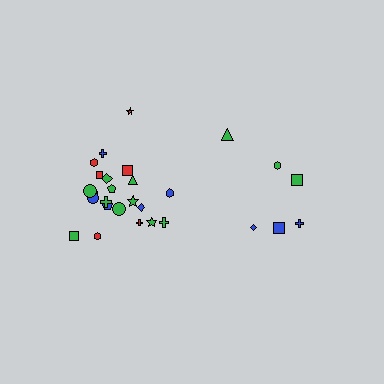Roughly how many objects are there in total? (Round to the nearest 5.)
Roughly 30 objects in total.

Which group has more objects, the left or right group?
The left group.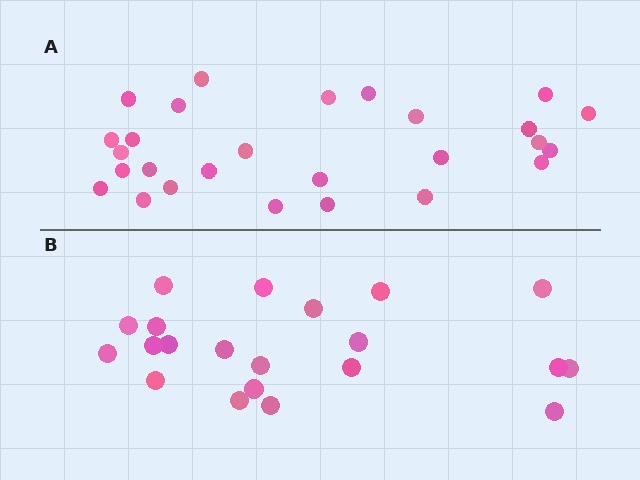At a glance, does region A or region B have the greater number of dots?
Region A (the top region) has more dots.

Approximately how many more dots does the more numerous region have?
Region A has about 6 more dots than region B.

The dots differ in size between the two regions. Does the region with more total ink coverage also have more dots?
No. Region B has more total ink coverage because its dots are larger, but region A actually contains more individual dots. Total area can be misleading — the number of items is what matters here.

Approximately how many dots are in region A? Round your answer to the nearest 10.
About 30 dots. (The exact count is 27, which rounds to 30.)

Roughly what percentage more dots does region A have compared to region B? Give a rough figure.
About 30% more.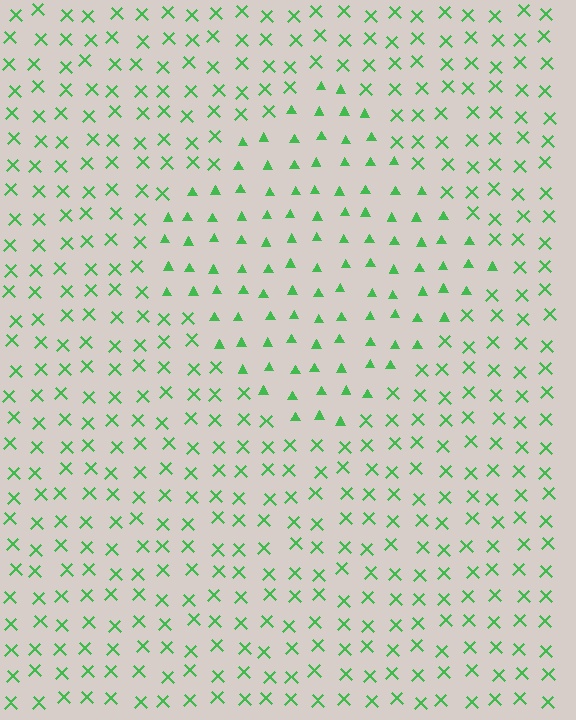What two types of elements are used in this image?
The image uses triangles inside the diamond region and X marks outside it.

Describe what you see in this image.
The image is filled with small green elements arranged in a uniform grid. A diamond-shaped region contains triangles, while the surrounding area contains X marks. The boundary is defined purely by the change in element shape.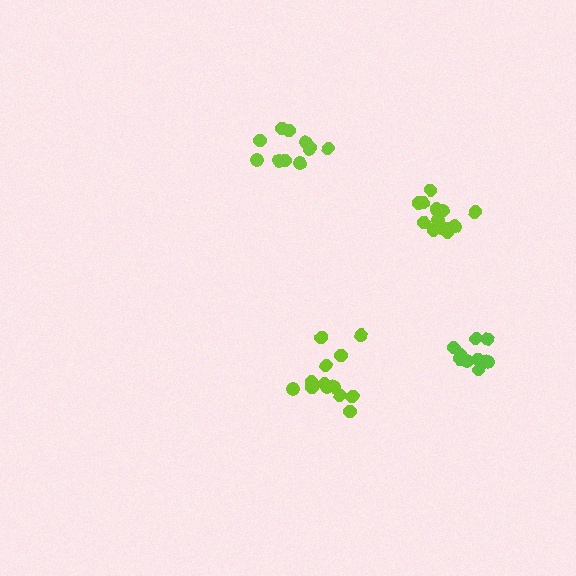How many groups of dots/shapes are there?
There are 4 groups.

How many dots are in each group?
Group 1: 12 dots, Group 2: 13 dots, Group 3: 10 dots, Group 4: 14 dots (49 total).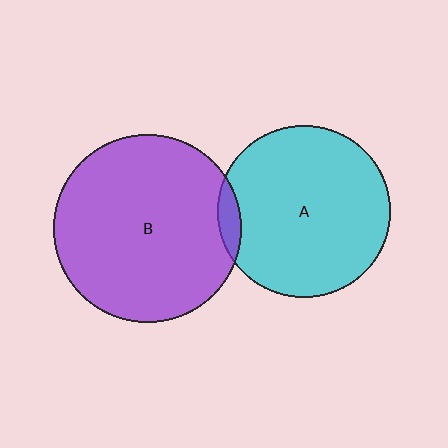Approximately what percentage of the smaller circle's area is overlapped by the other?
Approximately 5%.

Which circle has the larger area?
Circle B (purple).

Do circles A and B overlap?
Yes.